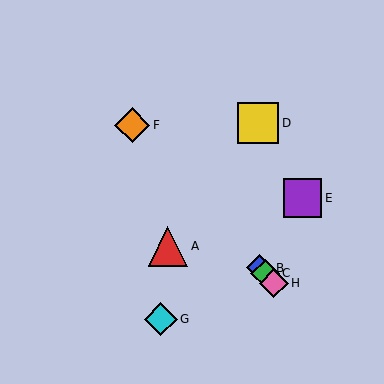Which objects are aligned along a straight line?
Objects B, C, F, H are aligned along a straight line.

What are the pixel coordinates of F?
Object F is at (132, 125).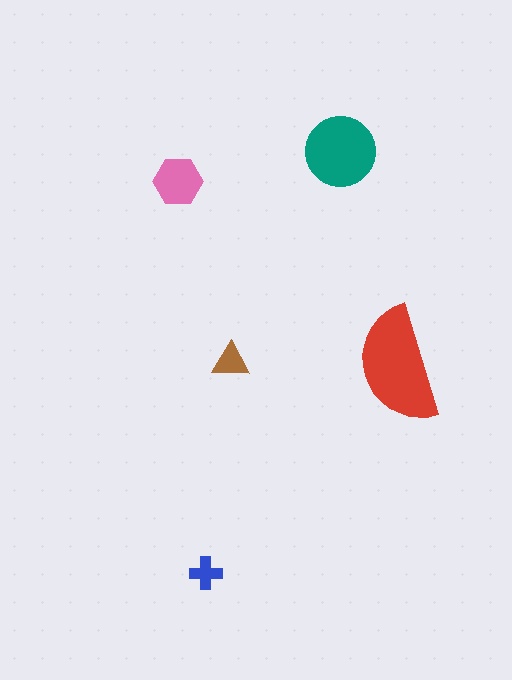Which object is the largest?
The red semicircle.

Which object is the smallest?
The blue cross.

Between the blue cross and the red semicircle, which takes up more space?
The red semicircle.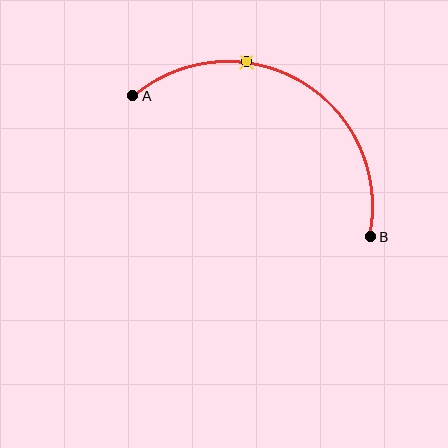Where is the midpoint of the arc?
The arc midpoint is the point on the curve farthest from the straight line joining A and B. It sits above that line.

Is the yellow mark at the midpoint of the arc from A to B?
No. The yellow mark lies on the arc but is closer to endpoint A. The arc midpoint would be at the point on the curve equidistant along the arc from both A and B.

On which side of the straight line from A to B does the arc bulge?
The arc bulges above the straight line connecting A and B.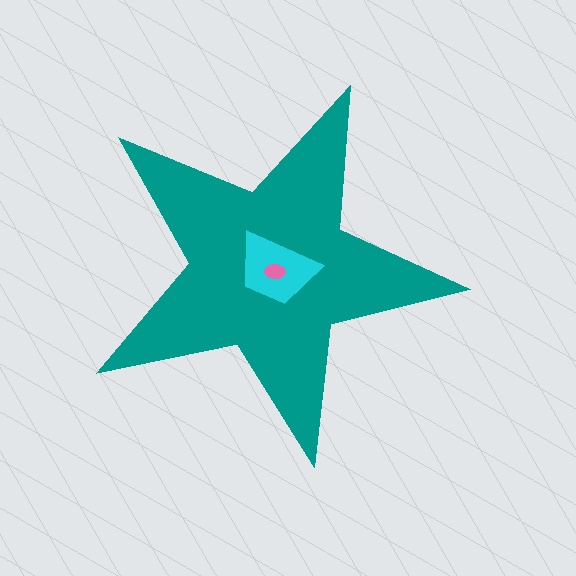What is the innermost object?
The pink ellipse.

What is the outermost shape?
The teal star.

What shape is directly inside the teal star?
The cyan trapezoid.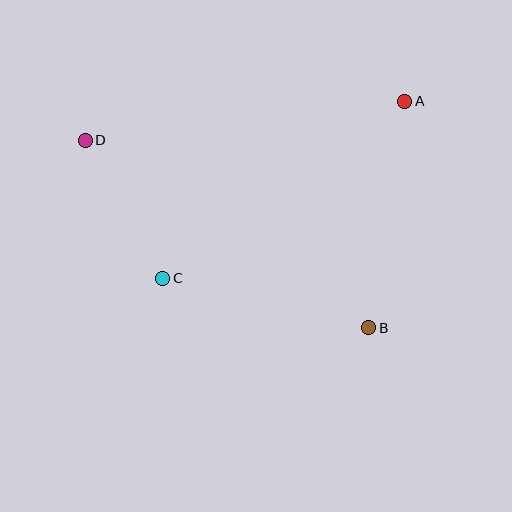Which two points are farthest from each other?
Points B and D are farthest from each other.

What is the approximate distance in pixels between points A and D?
The distance between A and D is approximately 322 pixels.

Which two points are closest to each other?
Points C and D are closest to each other.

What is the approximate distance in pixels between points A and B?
The distance between A and B is approximately 229 pixels.